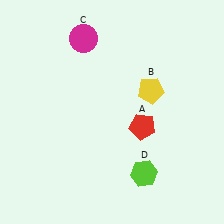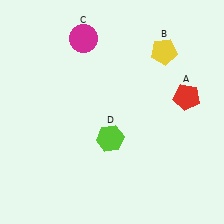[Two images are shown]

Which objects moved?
The objects that moved are: the red pentagon (A), the yellow pentagon (B), the lime hexagon (D).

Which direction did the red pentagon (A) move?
The red pentagon (A) moved right.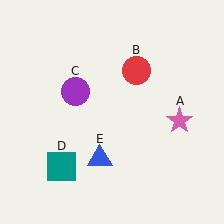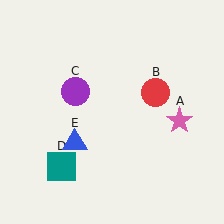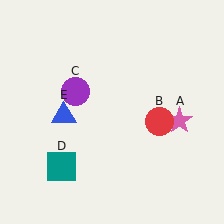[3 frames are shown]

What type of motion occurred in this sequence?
The red circle (object B), blue triangle (object E) rotated clockwise around the center of the scene.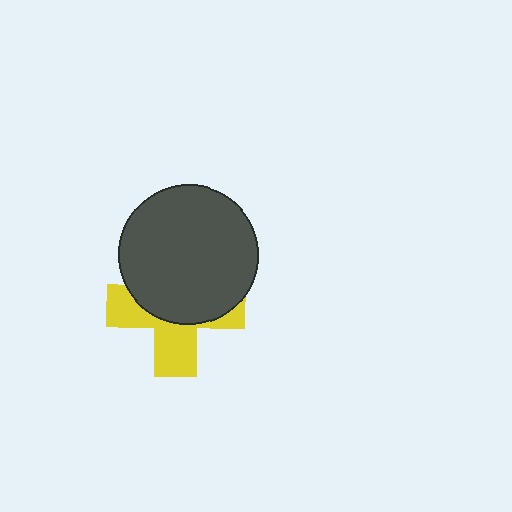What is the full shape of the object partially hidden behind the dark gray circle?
The partially hidden object is a yellow cross.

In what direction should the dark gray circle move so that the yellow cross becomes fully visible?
The dark gray circle should move up. That is the shortest direction to clear the overlap and leave the yellow cross fully visible.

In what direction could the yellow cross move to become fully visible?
The yellow cross could move down. That would shift it out from behind the dark gray circle entirely.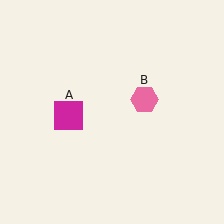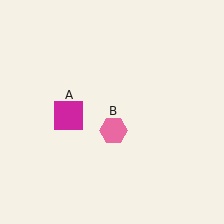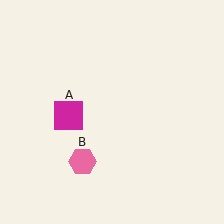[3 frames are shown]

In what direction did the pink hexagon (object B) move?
The pink hexagon (object B) moved down and to the left.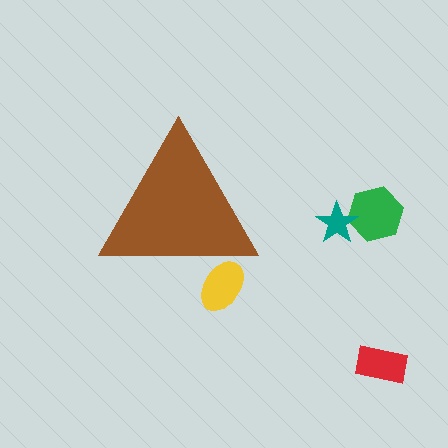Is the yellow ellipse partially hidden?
Yes, the yellow ellipse is partially hidden behind the brown triangle.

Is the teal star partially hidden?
No, the teal star is fully visible.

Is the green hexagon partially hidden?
No, the green hexagon is fully visible.